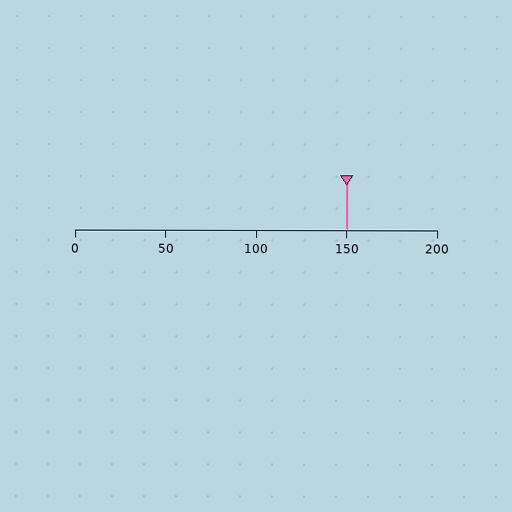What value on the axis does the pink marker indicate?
The marker indicates approximately 150.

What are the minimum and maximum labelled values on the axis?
The axis runs from 0 to 200.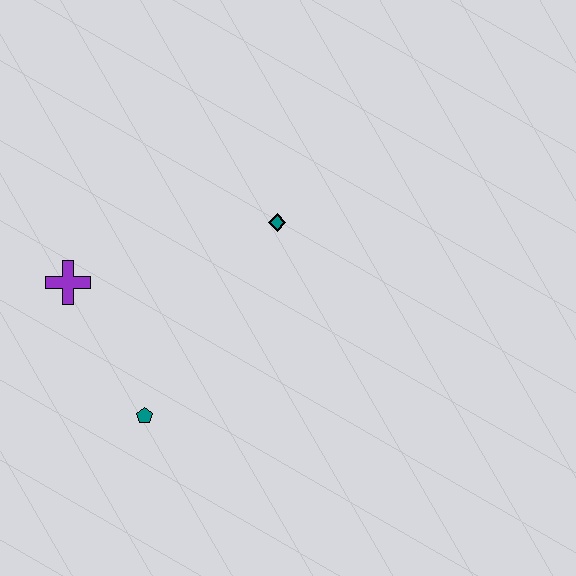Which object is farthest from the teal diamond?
The teal pentagon is farthest from the teal diamond.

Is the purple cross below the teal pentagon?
No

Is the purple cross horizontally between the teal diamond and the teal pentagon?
No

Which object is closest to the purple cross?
The teal pentagon is closest to the purple cross.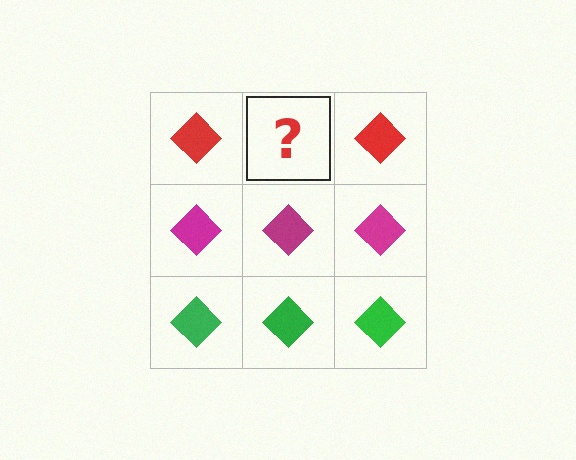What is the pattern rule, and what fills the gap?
The rule is that each row has a consistent color. The gap should be filled with a red diamond.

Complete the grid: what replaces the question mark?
The question mark should be replaced with a red diamond.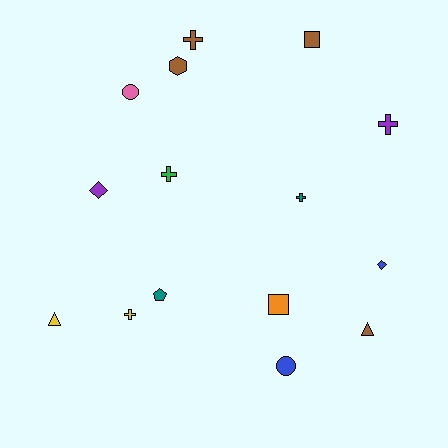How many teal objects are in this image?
There are 2 teal objects.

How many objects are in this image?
There are 15 objects.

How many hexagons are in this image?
There is 1 hexagon.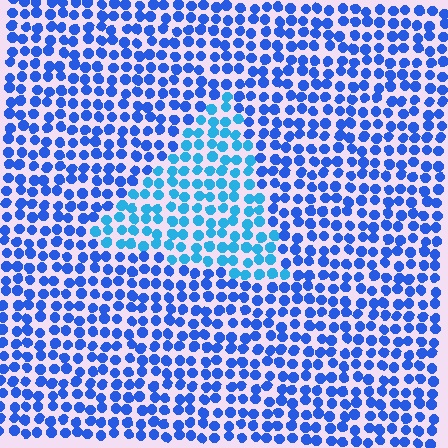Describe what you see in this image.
The image is filled with small blue elements in a uniform arrangement. A triangle-shaped region is visible where the elements are tinted to a slightly different hue, forming a subtle color boundary.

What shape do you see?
I see a triangle.